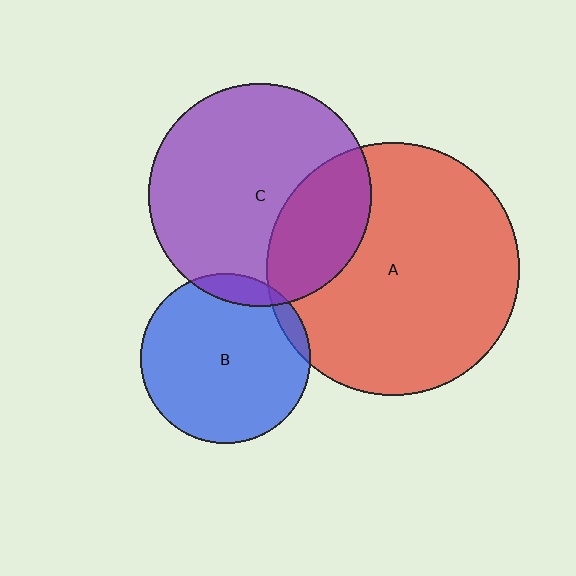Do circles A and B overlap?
Yes.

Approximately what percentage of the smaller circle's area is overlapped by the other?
Approximately 5%.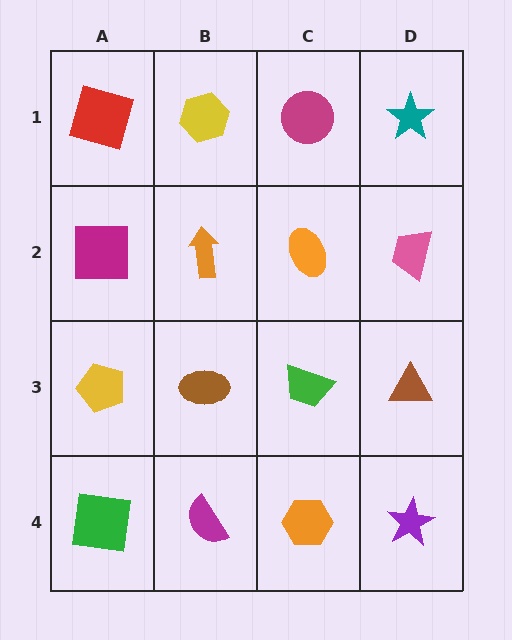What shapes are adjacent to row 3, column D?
A pink trapezoid (row 2, column D), a purple star (row 4, column D), a green trapezoid (row 3, column C).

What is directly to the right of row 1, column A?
A yellow hexagon.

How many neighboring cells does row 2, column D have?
3.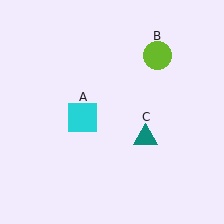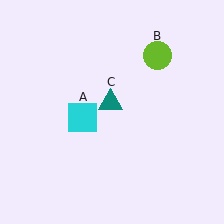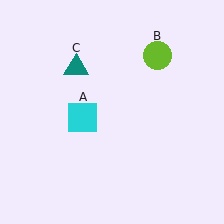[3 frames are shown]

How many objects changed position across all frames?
1 object changed position: teal triangle (object C).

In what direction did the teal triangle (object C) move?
The teal triangle (object C) moved up and to the left.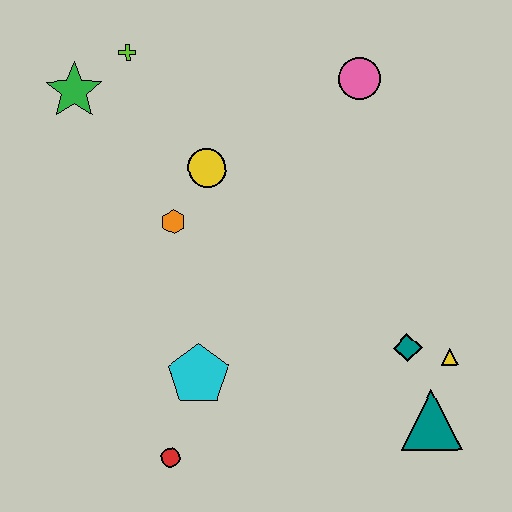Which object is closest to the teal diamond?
The yellow triangle is closest to the teal diamond.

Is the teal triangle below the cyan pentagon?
Yes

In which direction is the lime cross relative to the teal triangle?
The lime cross is above the teal triangle.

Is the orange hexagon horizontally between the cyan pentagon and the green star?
Yes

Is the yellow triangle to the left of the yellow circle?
No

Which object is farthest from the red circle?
The pink circle is farthest from the red circle.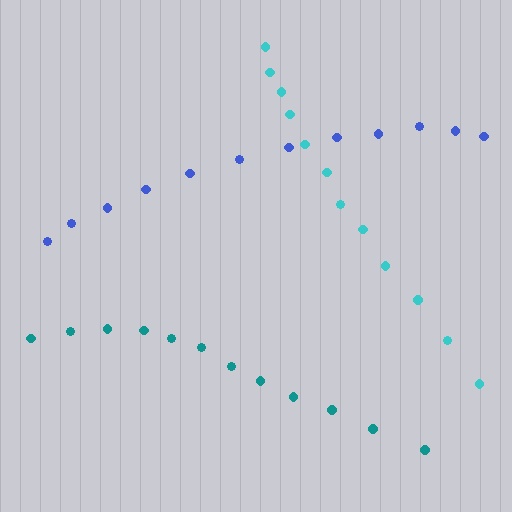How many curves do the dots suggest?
There are 3 distinct paths.